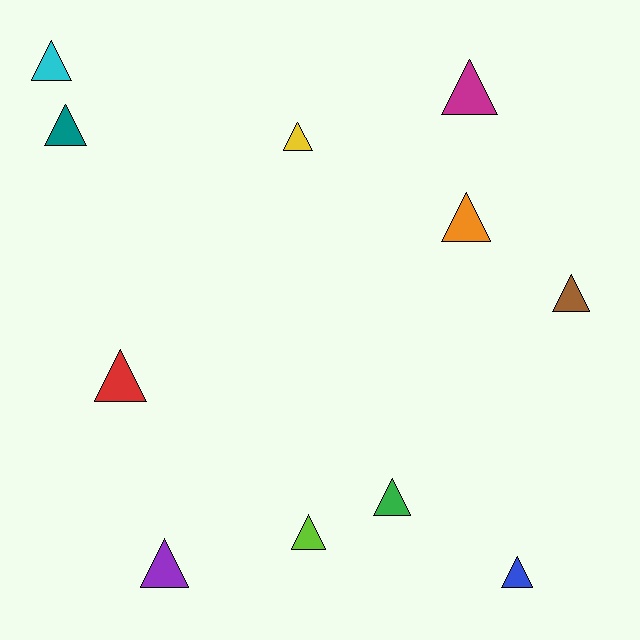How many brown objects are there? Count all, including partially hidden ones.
There is 1 brown object.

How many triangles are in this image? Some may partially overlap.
There are 11 triangles.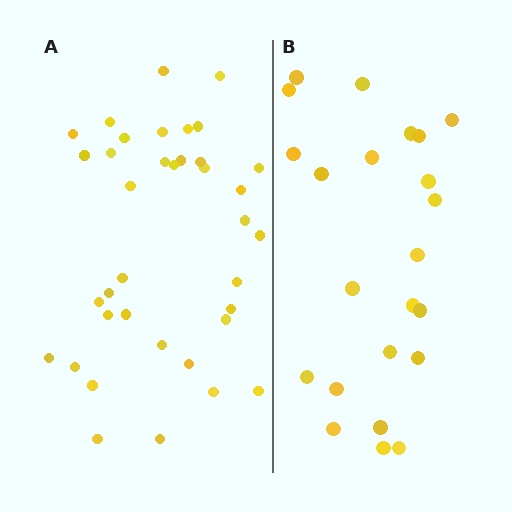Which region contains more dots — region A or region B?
Region A (the left region) has more dots.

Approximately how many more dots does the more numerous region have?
Region A has approximately 15 more dots than region B.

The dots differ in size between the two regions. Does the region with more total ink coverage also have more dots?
No. Region B has more total ink coverage because its dots are larger, but region A actually contains more individual dots. Total area can be misleading — the number of items is what matters here.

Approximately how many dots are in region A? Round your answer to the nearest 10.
About 40 dots. (The exact count is 37, which rounds to 40.)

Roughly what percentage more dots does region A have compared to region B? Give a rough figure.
About 60% more.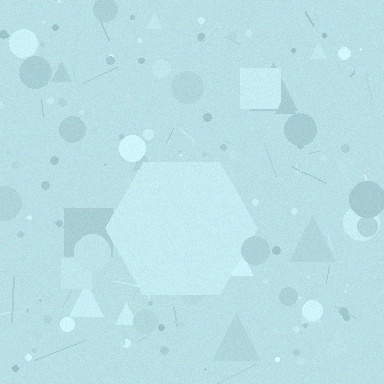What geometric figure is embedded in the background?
A hexagon is embedded in the background.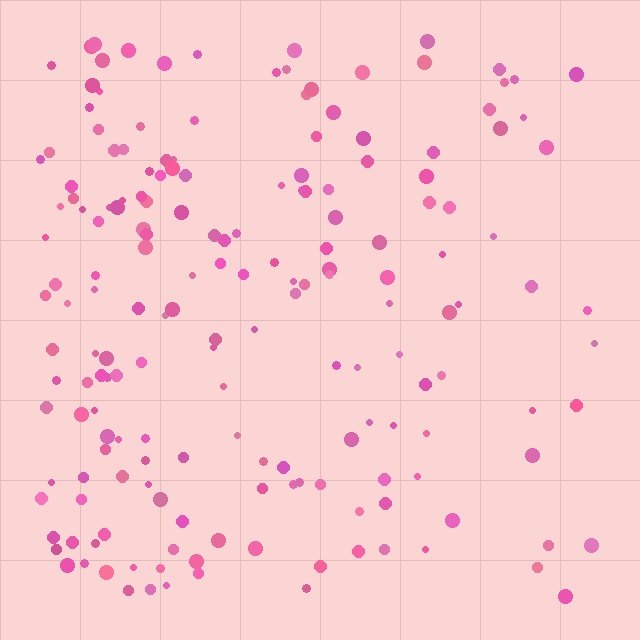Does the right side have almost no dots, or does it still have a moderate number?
Still a moderate number, just noticeably fewer than the left.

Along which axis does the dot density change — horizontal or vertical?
Horizontal.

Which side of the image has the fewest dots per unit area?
The right.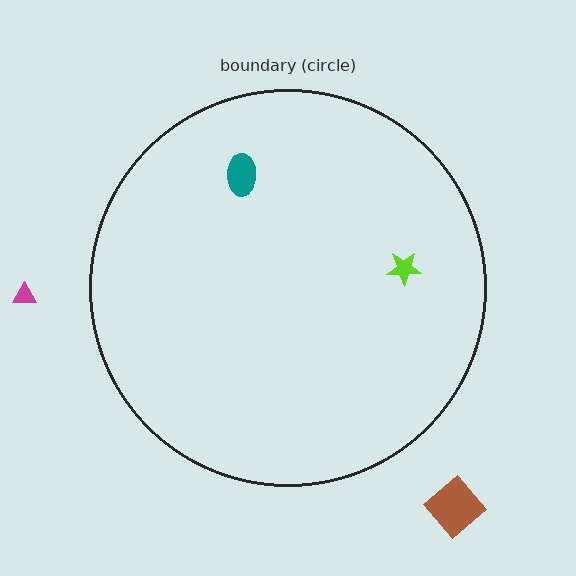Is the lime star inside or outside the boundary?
Inside.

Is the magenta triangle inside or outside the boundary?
Outside.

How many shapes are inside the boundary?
2 inside, 2 outside.